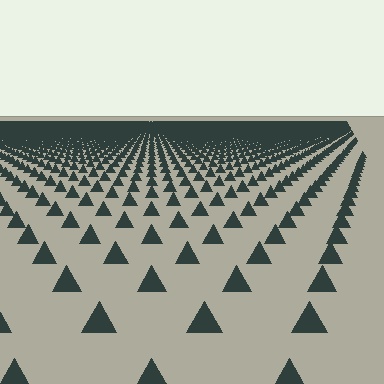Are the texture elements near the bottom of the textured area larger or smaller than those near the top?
Larger. Near the bottom, elements are closer to the viewer and appear at a bigger on-screen size.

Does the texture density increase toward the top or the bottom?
Density increases toward the top.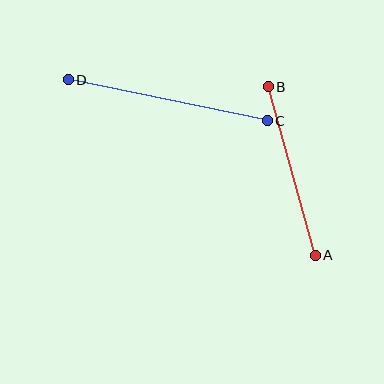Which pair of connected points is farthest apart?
Points C and D are farthest apart.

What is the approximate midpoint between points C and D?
The midpoint is at approximately (168, 100) pixels.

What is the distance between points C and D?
The distance is approximately 203 pixels.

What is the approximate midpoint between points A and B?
The midpoint is at approximately (292, 171) pixels.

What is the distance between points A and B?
The distance is approximately 175 pixels.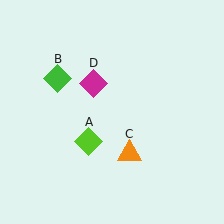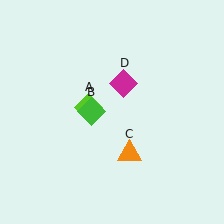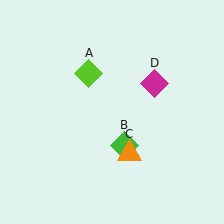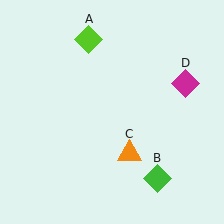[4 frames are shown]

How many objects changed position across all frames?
3 objects changed position: lime diamond (object A), green diamond (object B), magenta diamond (object D).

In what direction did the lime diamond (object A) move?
The lime diamond (object A) moved up.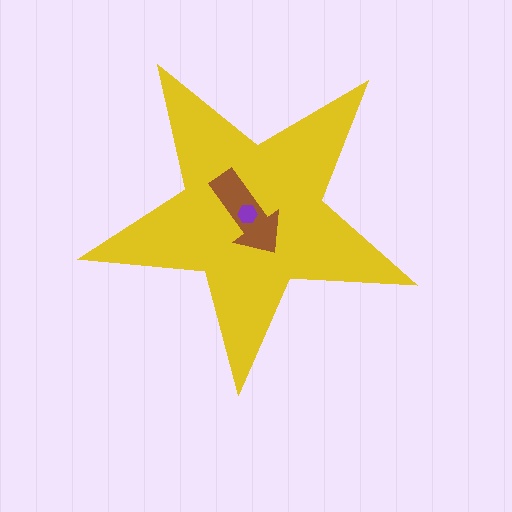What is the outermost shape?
The yellow star.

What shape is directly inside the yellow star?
The brown arrow.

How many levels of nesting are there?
3.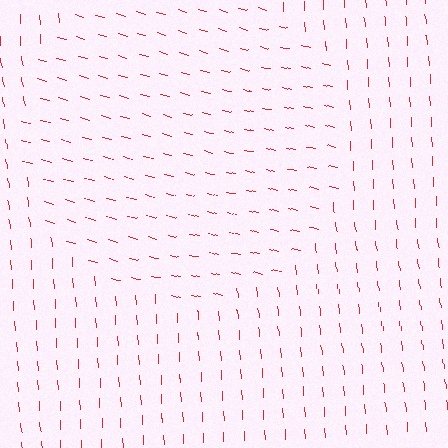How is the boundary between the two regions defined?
The boundary is defined purely by a change in line orientation (approximately 70 degrees difference). All lines are the same color and thickness.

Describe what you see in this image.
The image is filled with small red line segments. A circle region in the image has lines oriented differently from the surrounding lines, creating a visible texture boundary.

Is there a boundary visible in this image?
Yes, there is a texture boundary formed by a change in line orientation.